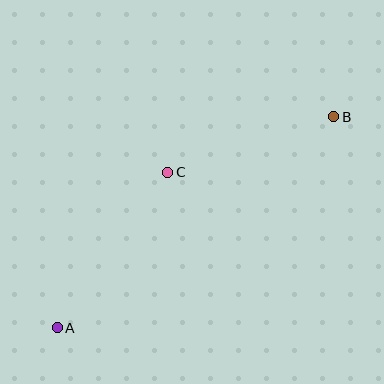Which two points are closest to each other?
Points B and C are closest to each other.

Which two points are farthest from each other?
Points A and B are farthest from each other.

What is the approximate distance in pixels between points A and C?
The distance between A and C is approximately 191 pixels.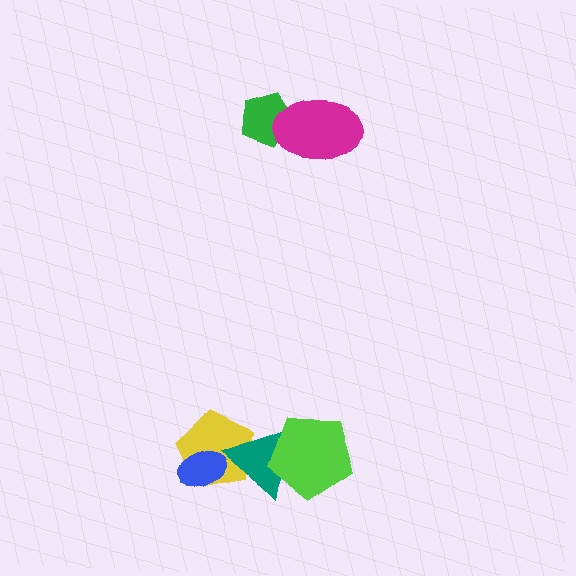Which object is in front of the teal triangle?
The lime pentagon is in front of the teal triangle.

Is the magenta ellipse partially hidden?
No, no other shape covers it.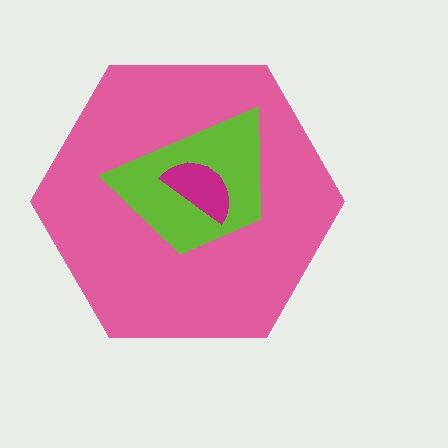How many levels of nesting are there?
3.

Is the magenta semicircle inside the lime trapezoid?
Yes.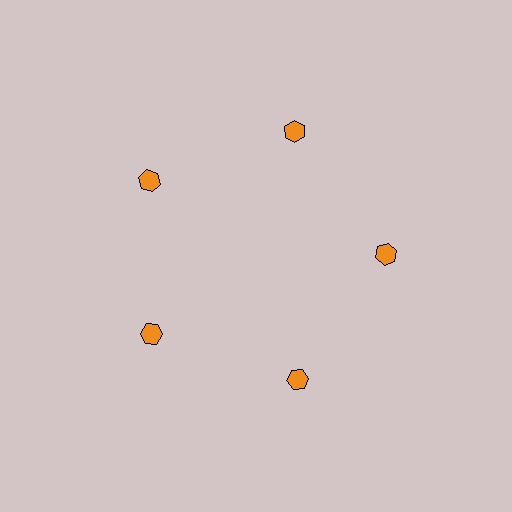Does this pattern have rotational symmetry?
Yes, this pattern has 5-fold rotational symmetry. It looks the same after rotating 72 degrees around the center.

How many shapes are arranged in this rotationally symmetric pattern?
There are 5 shapes, arranged in 5 groups of 1.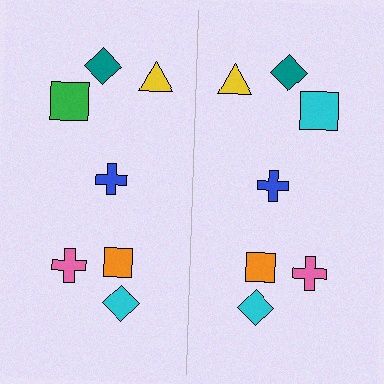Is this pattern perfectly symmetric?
No, the pattern is not perfectly symmetric. The cyan square on the right side breaks the symmetry — its mirror counterpart is green.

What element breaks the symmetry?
The cyan square on the right side breaks the symmetry — its mirror counterpart is green.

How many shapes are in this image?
There are 14 shapes in this image.